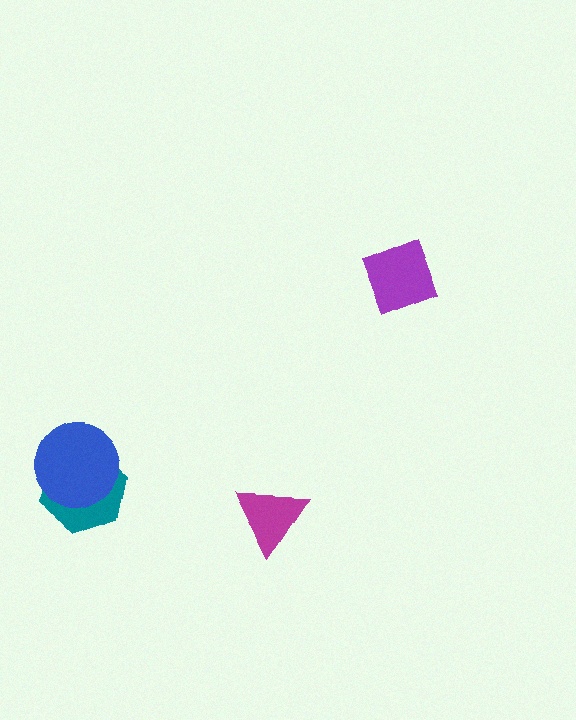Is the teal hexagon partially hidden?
Yes, it is partially covered by another shape.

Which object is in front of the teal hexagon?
The blue circle is in front of the teal hexagon.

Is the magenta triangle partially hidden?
No, no other shape covers it.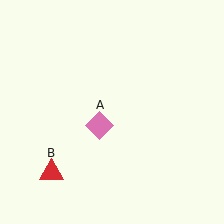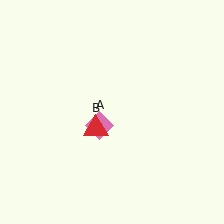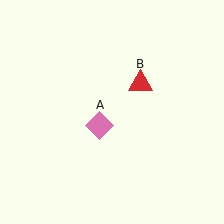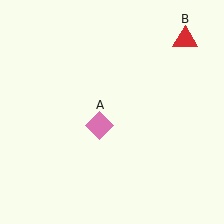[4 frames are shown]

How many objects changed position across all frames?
1 object changed position: red triangle (object B).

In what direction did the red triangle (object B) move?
The red triangle (object B) moved up and to the right.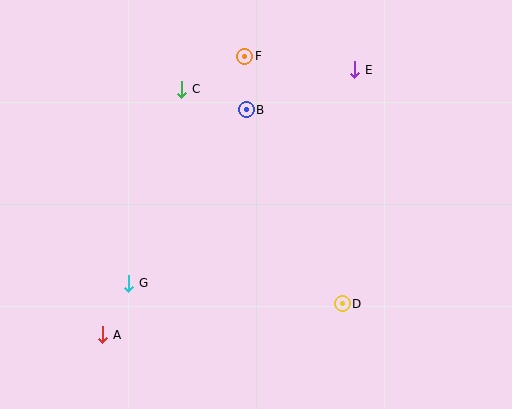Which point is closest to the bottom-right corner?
Point D is closest to the bottom-right corner.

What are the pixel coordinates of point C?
Point C is at (182, 89).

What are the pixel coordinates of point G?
Point G is at (129, 283).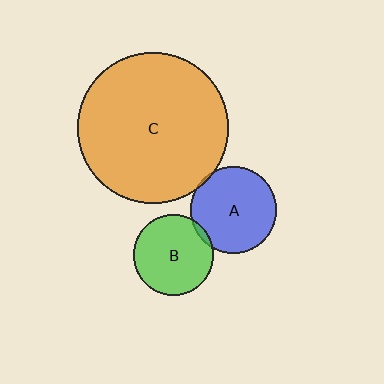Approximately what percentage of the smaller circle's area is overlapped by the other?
Approximately 5%.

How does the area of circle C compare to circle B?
Approximately 3.5 times.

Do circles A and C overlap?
Yes.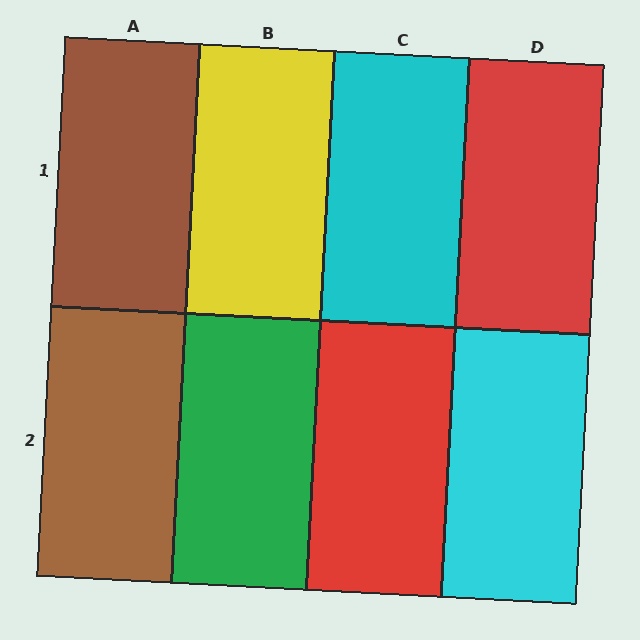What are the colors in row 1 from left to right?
Brown, yellow, cyan, red.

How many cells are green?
1 cell is green.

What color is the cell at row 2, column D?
Cyan.